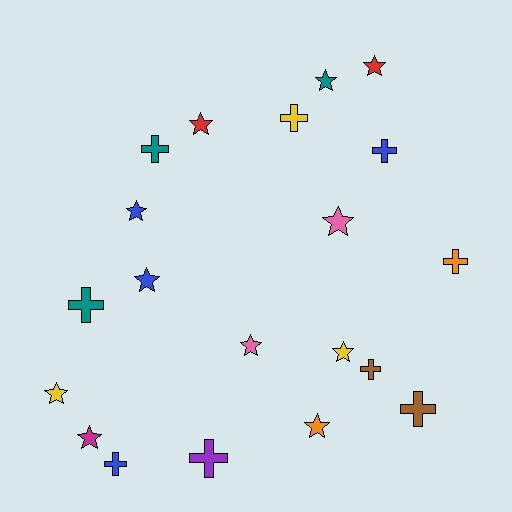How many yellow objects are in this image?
There are 3 yellow objects.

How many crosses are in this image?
There are 9 crosses.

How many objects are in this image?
There are 20 objects.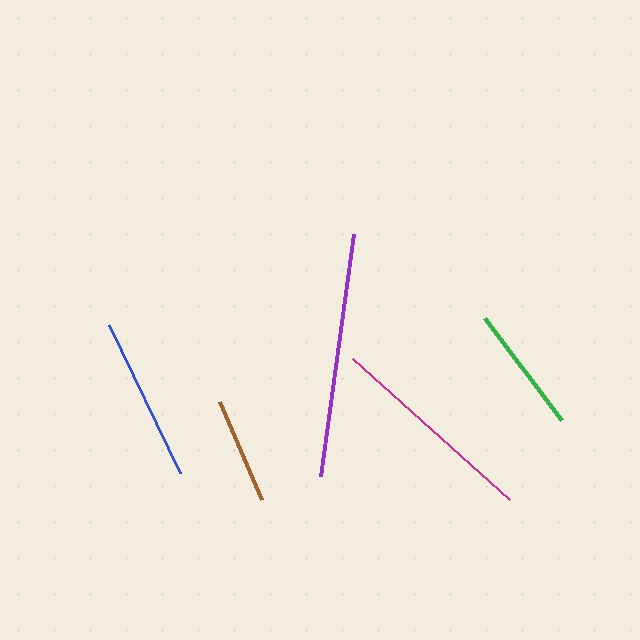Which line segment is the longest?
The purple line is the longest at approximately 244 pixels.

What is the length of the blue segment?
The blue segment is approximately 164 pixels long.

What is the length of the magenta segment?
The magenta segment is approximately 211 pixels long.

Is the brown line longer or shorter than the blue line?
The blue line is longer than the brown line.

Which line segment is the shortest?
The brown line is the shortest at approximately 107 pixels.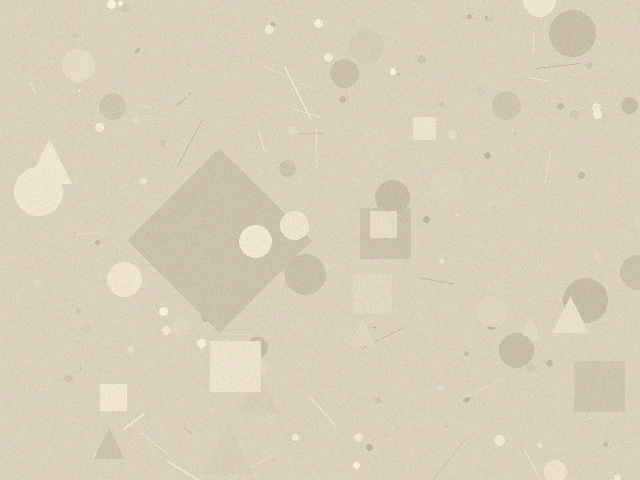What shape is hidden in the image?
A diamond is hidden in the image.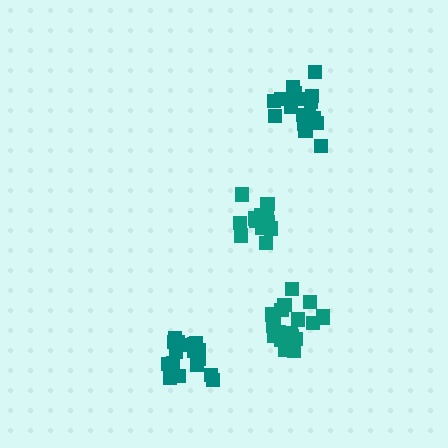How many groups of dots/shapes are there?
There are 4 groups.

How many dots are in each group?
Group 1: 19 dots, Group 2: 14 dots, Group 3: 19 dots, Group 4: 19 dots (71 total).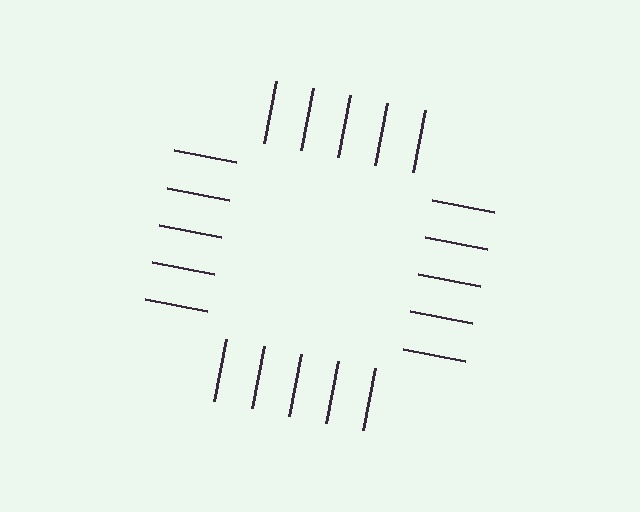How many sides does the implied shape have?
4 sides — the line-ends trace a square.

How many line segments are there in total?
20 — 5 along each of the 4 edges.